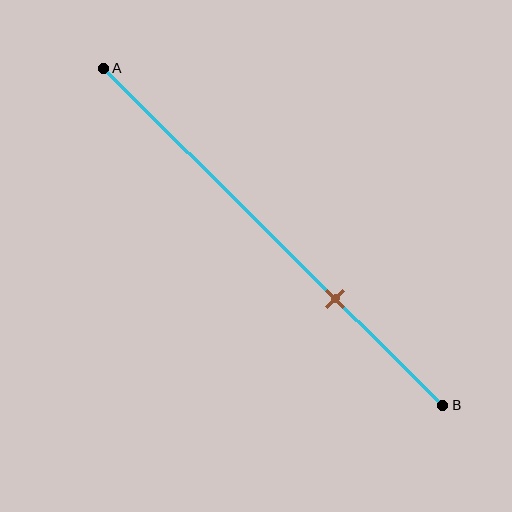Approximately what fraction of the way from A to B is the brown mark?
The brown mark is approximately 70% of the way from A to B.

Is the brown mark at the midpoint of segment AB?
No, the mark is at about 70% from A, not at the 50% midpoint.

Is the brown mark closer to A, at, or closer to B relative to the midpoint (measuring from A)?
The brown mark is closer to point B than the midpoint of segment AB.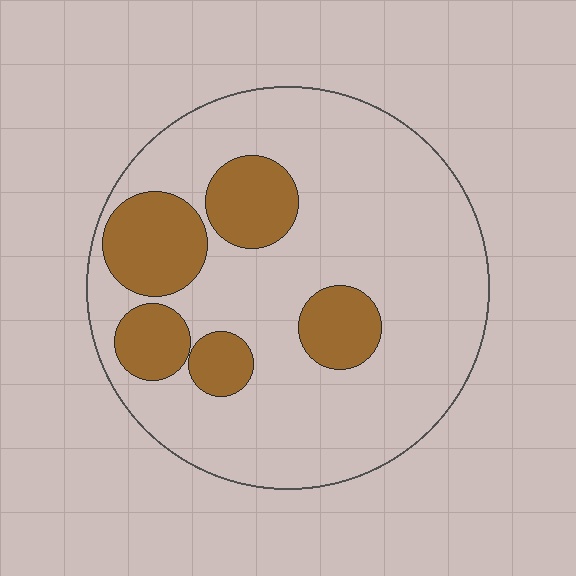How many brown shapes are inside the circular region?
5.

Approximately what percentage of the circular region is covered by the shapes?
Approximately 25%.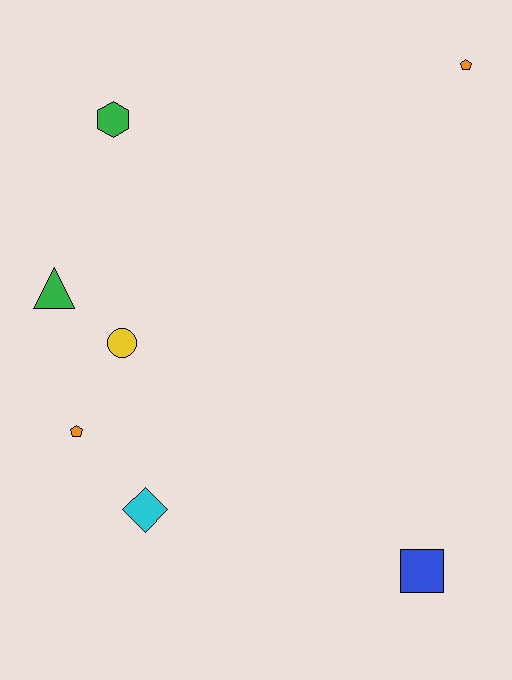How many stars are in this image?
There are no stars.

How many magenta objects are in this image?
There are no magenta objects.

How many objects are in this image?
There are 7 objects.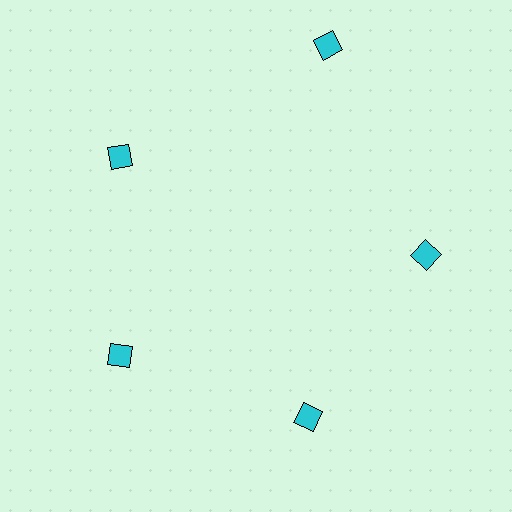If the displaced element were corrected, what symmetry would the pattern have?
It would have 5-fold rotational symmetry — the pattern would map onto itself every 72 degrees.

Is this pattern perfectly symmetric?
No. The 5 cyan diamonds are arranged in a ring, but one element near the 1 o'clock position is pushed outward from the center, breaking the 5-fold rotational symmetry.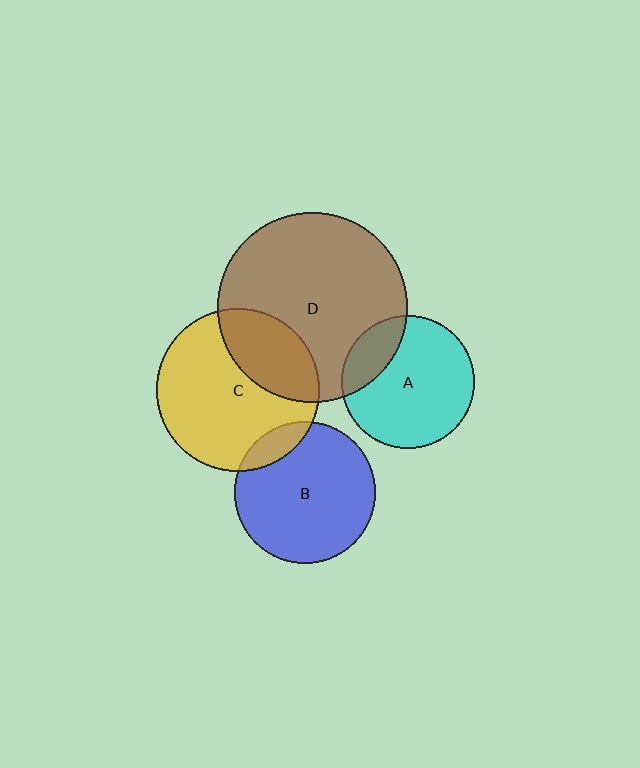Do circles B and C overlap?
Yes.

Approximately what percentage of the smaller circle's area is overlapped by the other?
Approximately 10%.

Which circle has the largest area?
Circle D (brown).